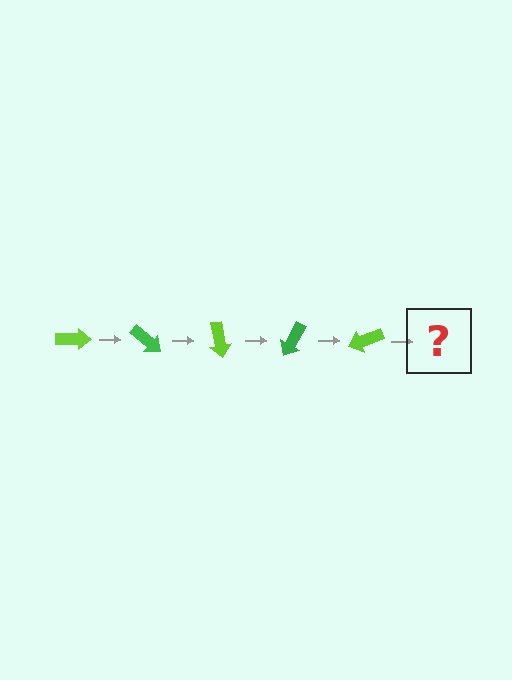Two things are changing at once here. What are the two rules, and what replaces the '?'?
The two rules are that it rotates 40 degrees each step and the color cycles through lime and green. The '?' should be a green arrow, rotated 200 degrees from the start.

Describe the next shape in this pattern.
It should be a green arrow, rotated 200 degrees from the start.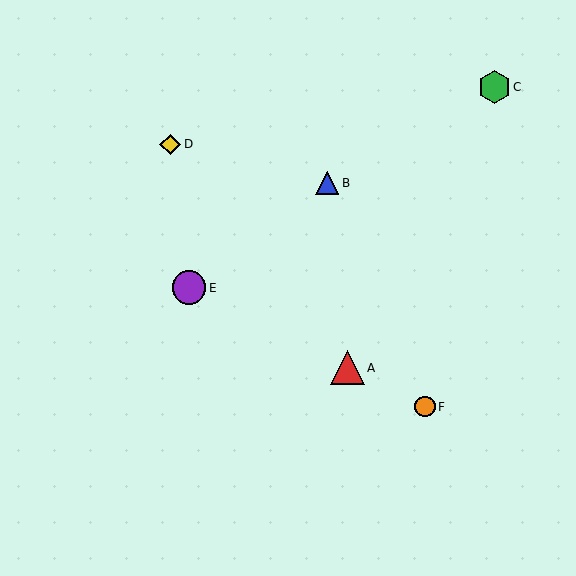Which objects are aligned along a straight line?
Objects A, E, F are aligned along a straight line.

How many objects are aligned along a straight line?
3 objects (A, E, F) are aligned along a straight line.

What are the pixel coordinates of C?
Object C is at (494, 87).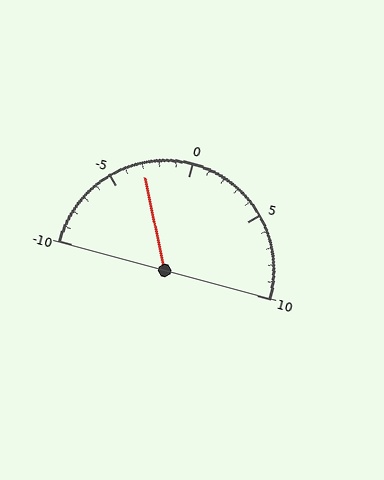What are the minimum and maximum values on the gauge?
The gauge ranges from -10 to 10.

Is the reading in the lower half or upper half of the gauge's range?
The reading is in the lower half of the range (-10 to 10).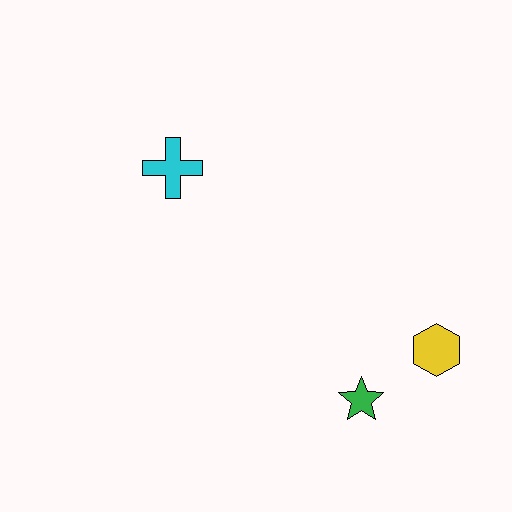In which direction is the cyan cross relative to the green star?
The cyan cross is above the green star.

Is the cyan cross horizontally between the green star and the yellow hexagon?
No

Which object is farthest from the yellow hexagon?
The cyan cross is farthest from the yellow hexagon.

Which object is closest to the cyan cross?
The green star is closest to the cyan cross.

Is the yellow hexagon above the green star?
Yes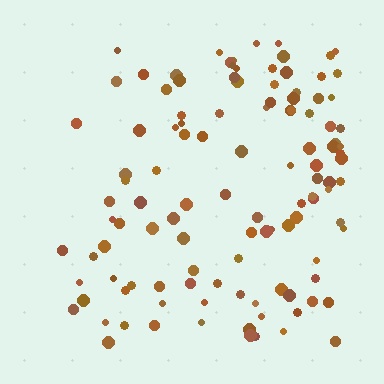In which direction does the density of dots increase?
From left to right, with the right side densest.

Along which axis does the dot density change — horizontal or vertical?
Horizontal.